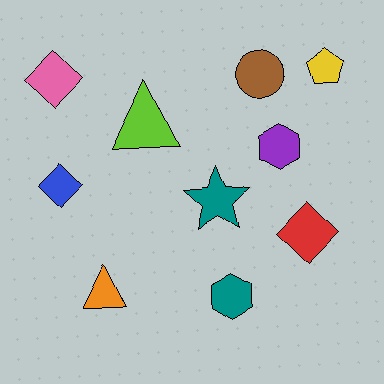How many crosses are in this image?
There are no crosses.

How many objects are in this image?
There are 10 objects.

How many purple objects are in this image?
There is 1 purple object.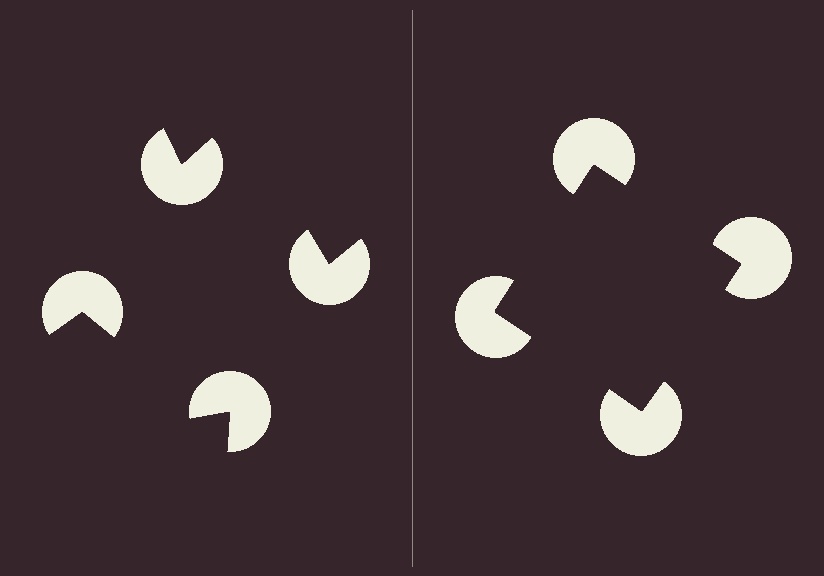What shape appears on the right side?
An illusory square.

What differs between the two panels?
The pac-man discs are positioned identically on both sides; only the wedge orientations differ. On the right they align to a square; on the left they are misaligned.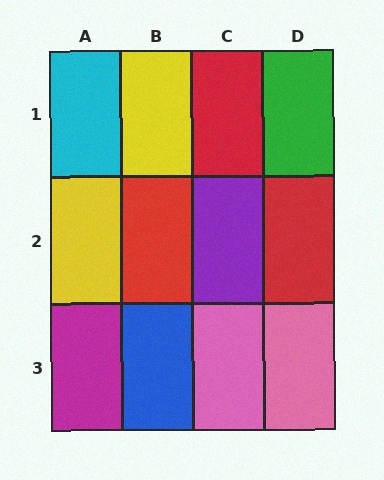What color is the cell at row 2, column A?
Yellow.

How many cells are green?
1 cell is green.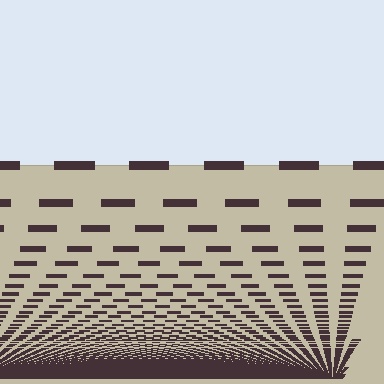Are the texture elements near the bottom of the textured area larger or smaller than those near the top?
Smaller. The gradient is inverted — elements near the bottom are smaller and denser.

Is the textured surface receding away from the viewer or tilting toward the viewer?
The surface appears to tilt toward the viewer. Texture elements get larger and sparser toward the top.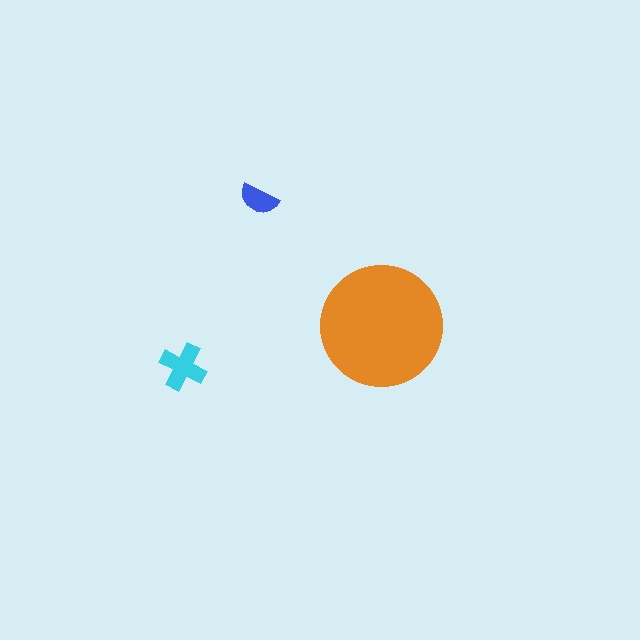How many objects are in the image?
There are 3 objects in the image.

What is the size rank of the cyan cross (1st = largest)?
2nd.